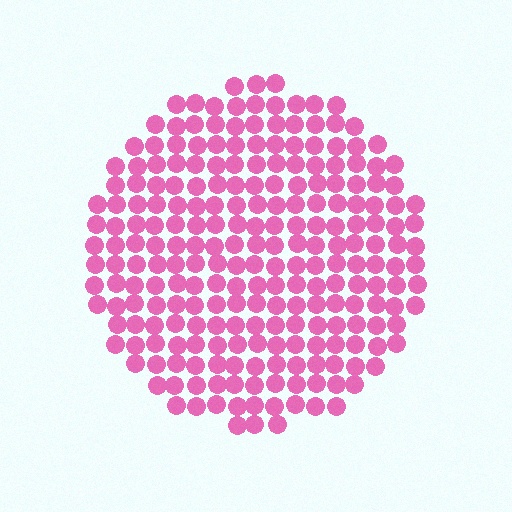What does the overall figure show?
The overall figure shows a circle.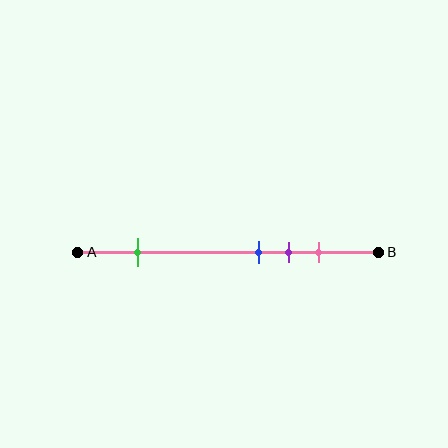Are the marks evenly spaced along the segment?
No, the marks are not evenly spaced.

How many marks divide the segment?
There are 4 marks dividing the segment.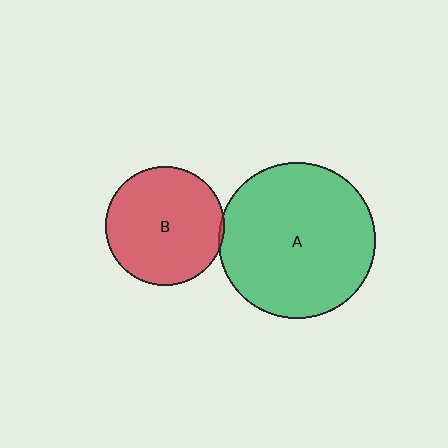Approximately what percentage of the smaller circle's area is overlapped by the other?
Approximately 5%.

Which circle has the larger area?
Circle A (green).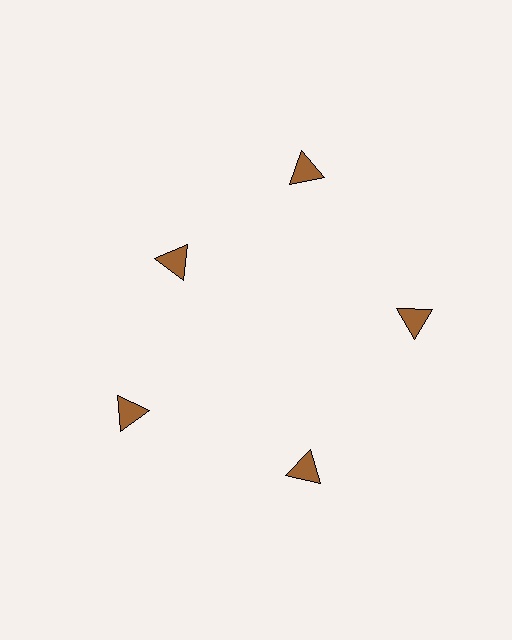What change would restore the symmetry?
The symmetry would be restored by moving it outward, back onto the ring so that all 5 triangles sit at equal angles and equal distance from the center.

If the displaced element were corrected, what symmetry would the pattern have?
It would have 5-fold rotational symmetry — the pattern would map onto itself every 72 degrees.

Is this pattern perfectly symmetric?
No. The 5 brown triangles are arranged in a ring, but one element near the 10 o'clock position is pulled inward toward the center, breaking the 5-fold rotational symmetry.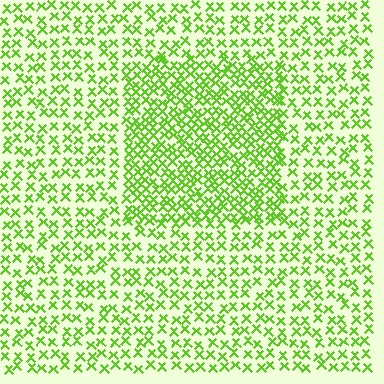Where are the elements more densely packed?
The elements are more densely packed inside the rectangle boundary.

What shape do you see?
I see a rectangle.